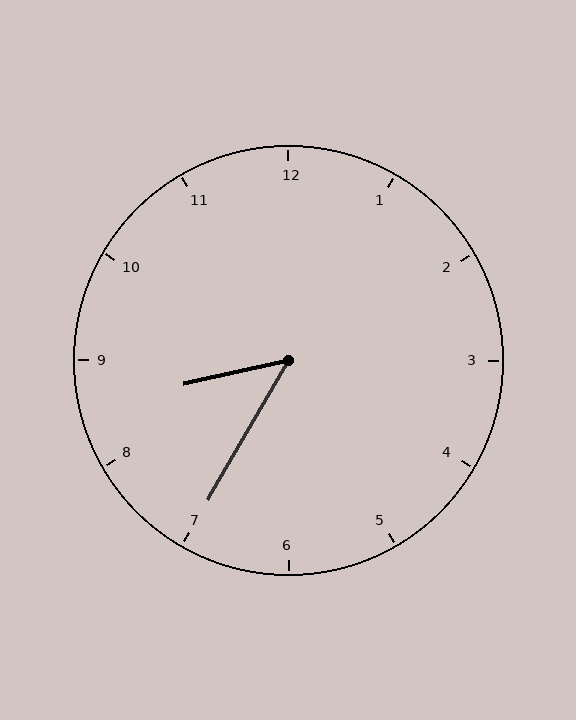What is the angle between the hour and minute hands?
Approximately 48 degrees.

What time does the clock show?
8:35.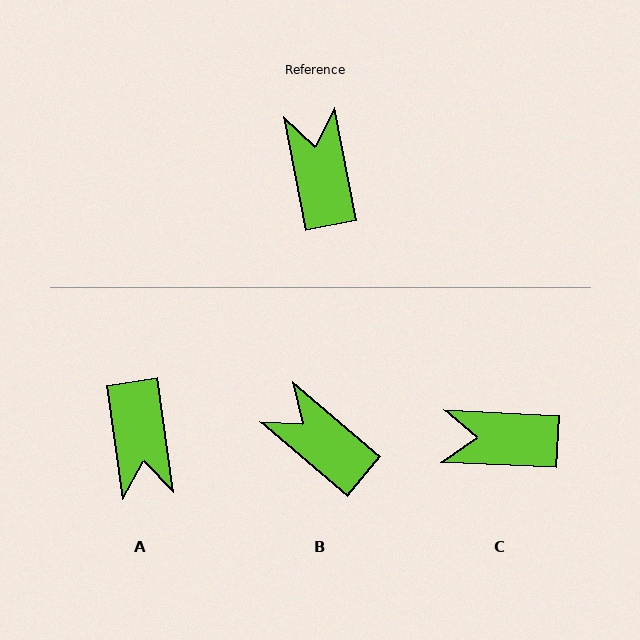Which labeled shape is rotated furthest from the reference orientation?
A, about 177 degrees away.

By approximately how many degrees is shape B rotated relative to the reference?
Approximately 39 degrees counter-clockwise.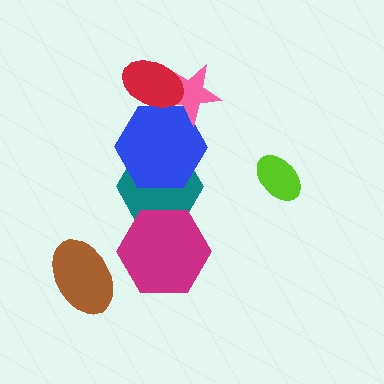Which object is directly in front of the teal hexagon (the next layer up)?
The blue hexagon is directly in front of the teal hexagon.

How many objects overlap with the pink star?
2 objects overlap with the pink star.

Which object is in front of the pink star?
The red ellipse is in front of the pink star.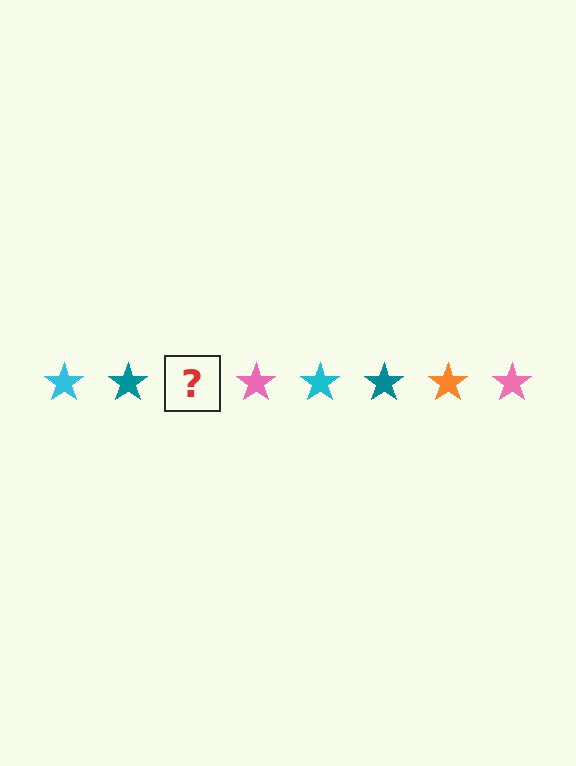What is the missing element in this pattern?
The missing element is an orange star.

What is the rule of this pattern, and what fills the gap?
The rule is that the pattern cycles through cyan, teal, orange, pink stars. The gap should be filled with an orange star.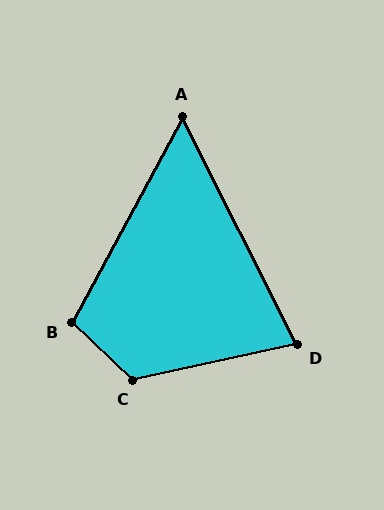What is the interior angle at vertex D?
Approximately 75 degrees (acute).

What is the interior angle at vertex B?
Approximately 105 degrees (obtuse).